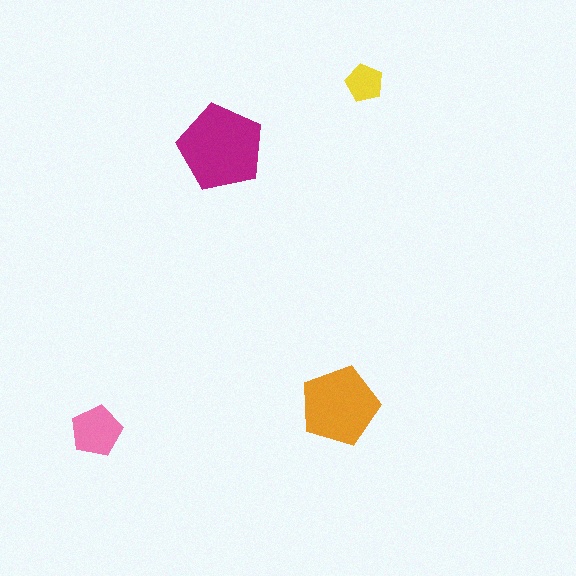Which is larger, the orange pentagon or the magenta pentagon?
The magenta one.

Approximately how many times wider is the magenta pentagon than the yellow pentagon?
About 2.5 times wider.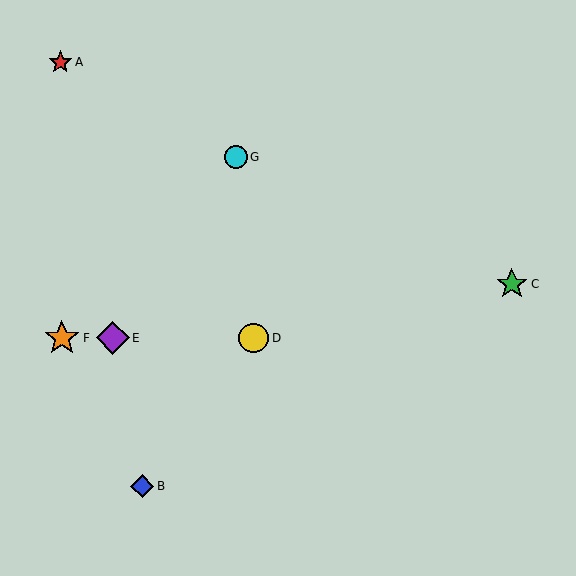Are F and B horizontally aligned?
No, F is at y≈338 and B is at y≈486.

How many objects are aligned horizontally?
3 objects (D, E, F) are aligned horizontally.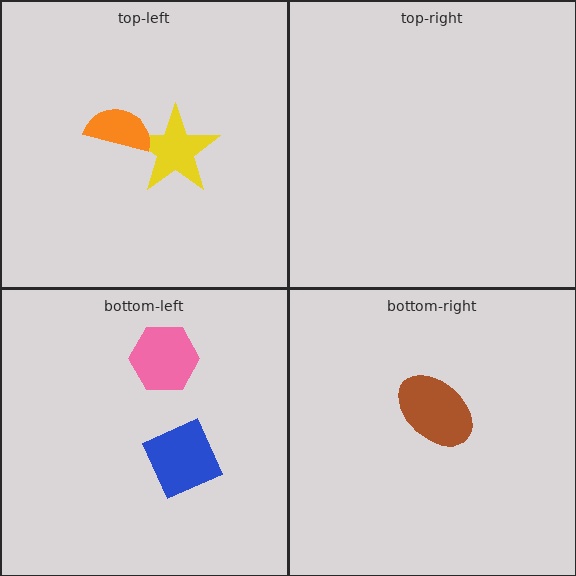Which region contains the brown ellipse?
The bottom-right region.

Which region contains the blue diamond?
The bottom-left region.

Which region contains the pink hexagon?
The bottom-left region.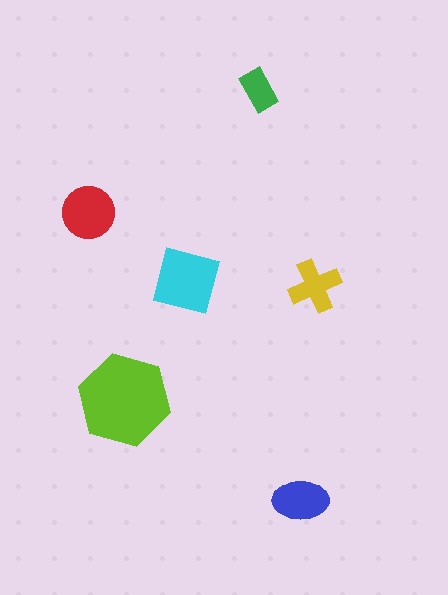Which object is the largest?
The lime hexagon.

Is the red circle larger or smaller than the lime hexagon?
Smaller.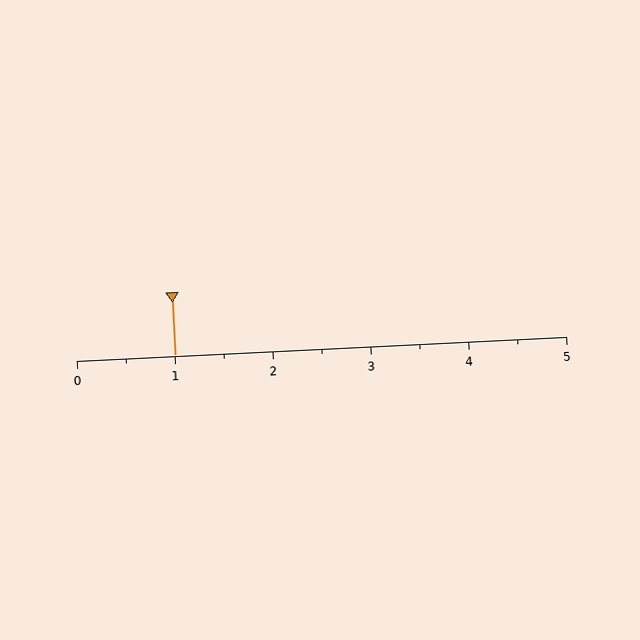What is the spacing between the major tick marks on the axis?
The major ticks are spaced 1 apart.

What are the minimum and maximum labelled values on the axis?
The axis runs from 0 to 5.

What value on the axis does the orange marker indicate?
The marker indicates approximately 1.